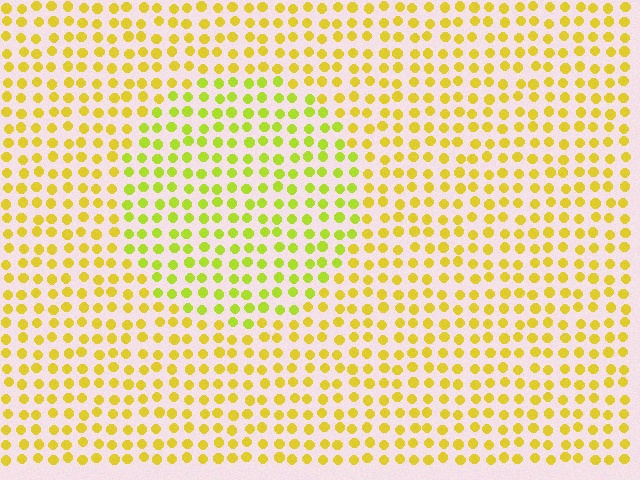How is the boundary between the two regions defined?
The boundary is defined purely by a slight shift in hue (about 25 degrees). Spacing, size, and orientation are identical on both sides.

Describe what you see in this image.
The image is filled with small yellow elements in a uniform arrangement. A circle-shaped region is visible where the elements are tinted to a slightly different hue, forming a subtle color boundary.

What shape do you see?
I see a circle.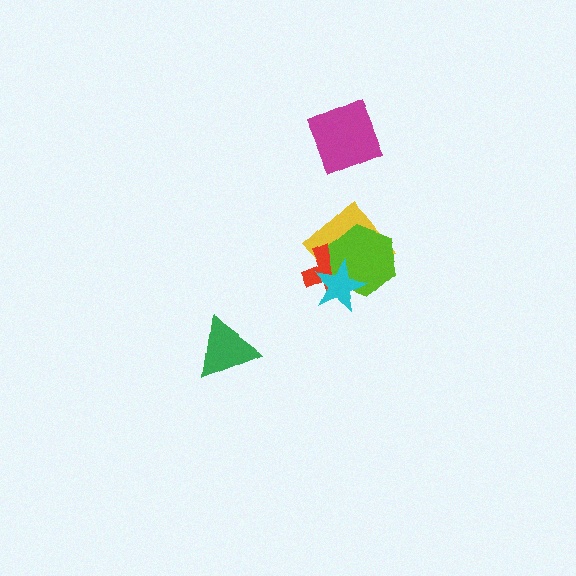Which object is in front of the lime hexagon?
The cyan star is in front of the lime hexagon.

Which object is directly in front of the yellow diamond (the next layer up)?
The red cross is directly in front of the yellow diamond.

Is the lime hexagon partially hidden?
Yes, it is partially covered by another shape.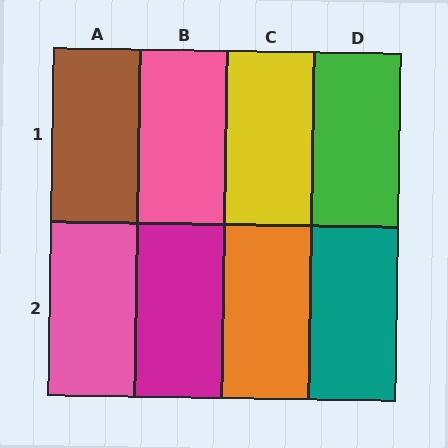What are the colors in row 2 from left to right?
Pink, magenta, orange, teal.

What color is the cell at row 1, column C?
Yellow.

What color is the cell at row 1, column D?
Green.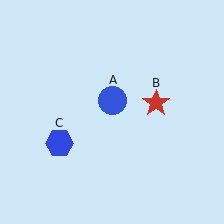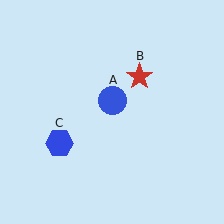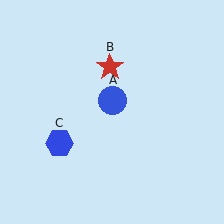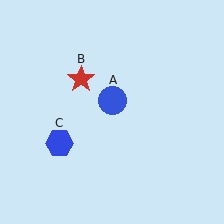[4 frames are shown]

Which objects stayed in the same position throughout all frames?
Blue circle (object A) and blue hexagon (object C) remained stationary.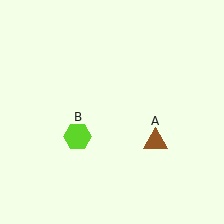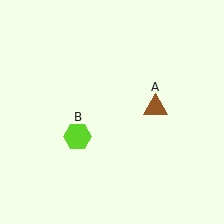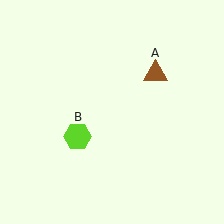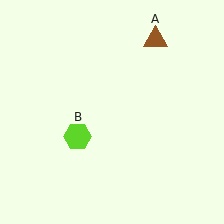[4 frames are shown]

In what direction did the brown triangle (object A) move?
The brown triangle (object A) moved up.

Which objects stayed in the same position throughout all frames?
Lime hexagon (object B) remained stationary.